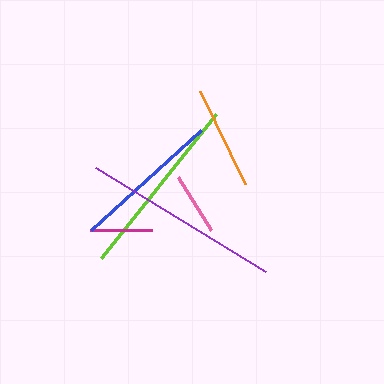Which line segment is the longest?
The purple line is the longest at approximately 199 pixels.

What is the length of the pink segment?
The pink segment is approximately 62 pixels long.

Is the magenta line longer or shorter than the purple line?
The purple line is longer than the magenta line.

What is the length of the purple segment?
The purple segment is approximately 199 pixels long.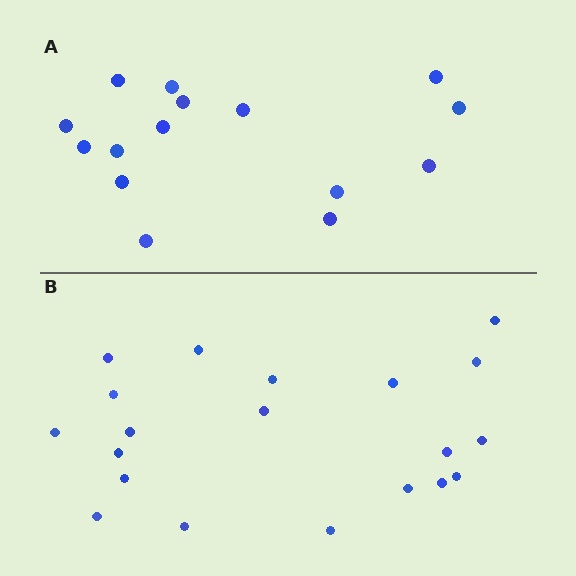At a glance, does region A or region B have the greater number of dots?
Region B (the bottom region) has more dots.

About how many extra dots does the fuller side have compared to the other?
Region B has about 5 more dots than region A.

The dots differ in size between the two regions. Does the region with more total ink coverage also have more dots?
No. Region A has more total ink coverage because its dots are larger, but region B actually contains more individual dots. Total area can be misleading — the number of items is what matters here.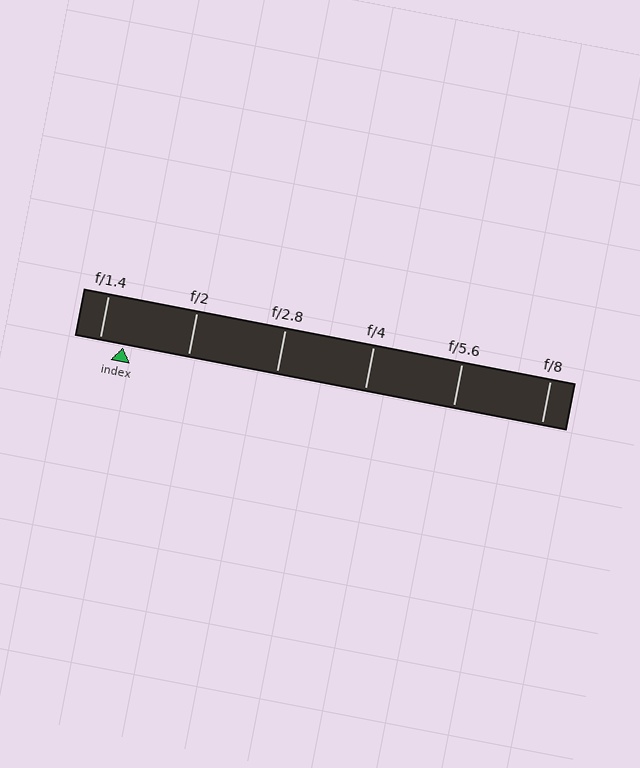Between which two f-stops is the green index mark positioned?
The index mark is between f/1.4 and f/2.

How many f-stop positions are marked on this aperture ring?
There are 6 f-stop positions marked.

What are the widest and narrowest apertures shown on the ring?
The widest aperture shown is f/1.4 and the narrowest is f/8.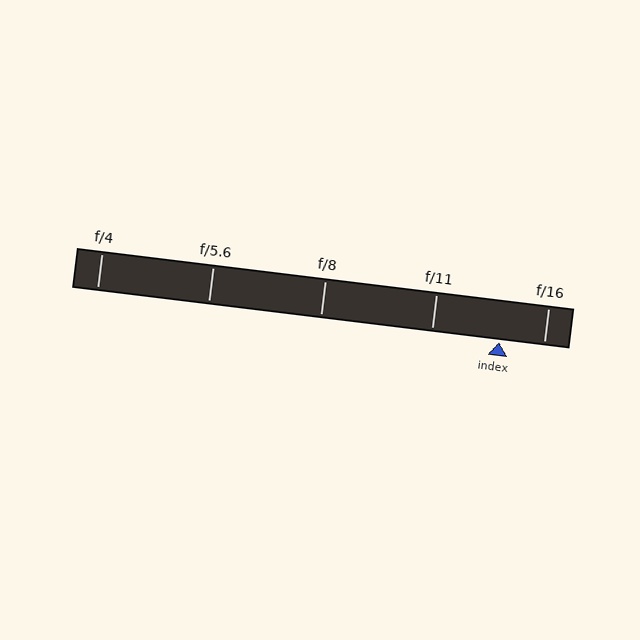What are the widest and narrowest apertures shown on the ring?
The widest aperture shown is f/4 and the narrowest is f/16.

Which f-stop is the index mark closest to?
The index mark is closest to f/16.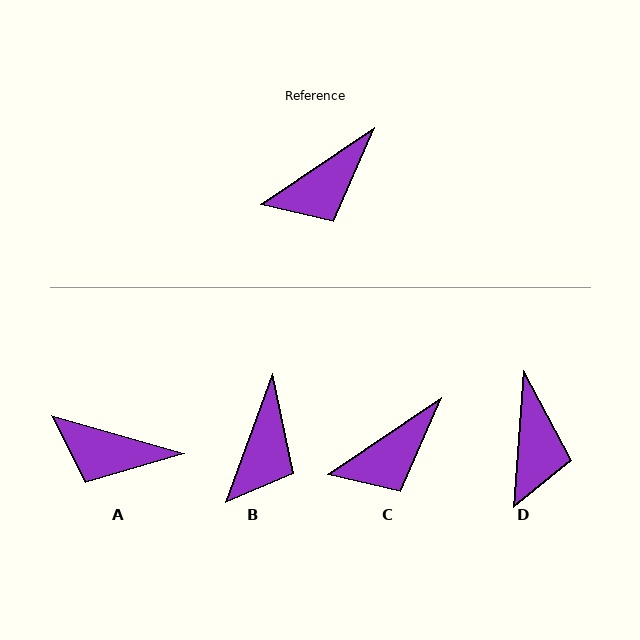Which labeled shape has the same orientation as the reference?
C.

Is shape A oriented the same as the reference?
No, it is off by about 50 degrees.